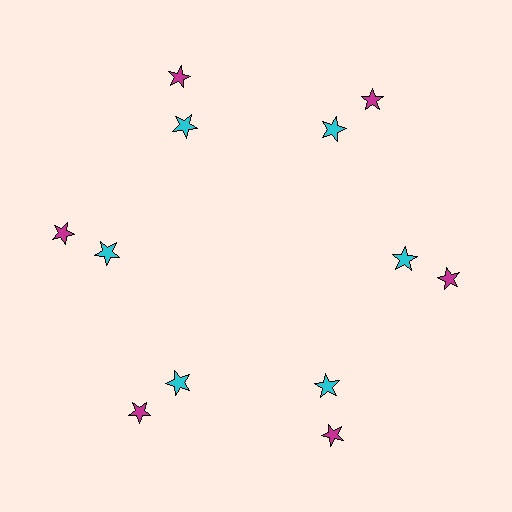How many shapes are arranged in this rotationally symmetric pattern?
There are 12 shapes, arranged in 6 groups of 2.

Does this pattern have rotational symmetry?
Yes, this pattern has 6-fold rotational symmetry. It looks the same after rotating 60 degrees around the center.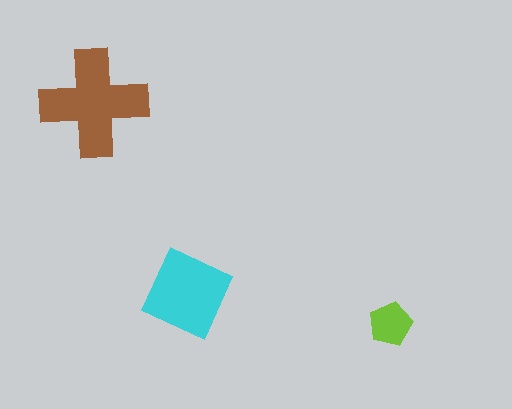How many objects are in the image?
There are 3 objects in the image.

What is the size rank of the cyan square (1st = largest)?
2nd.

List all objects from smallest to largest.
The lime pentagon, the cyan square, the brown cross.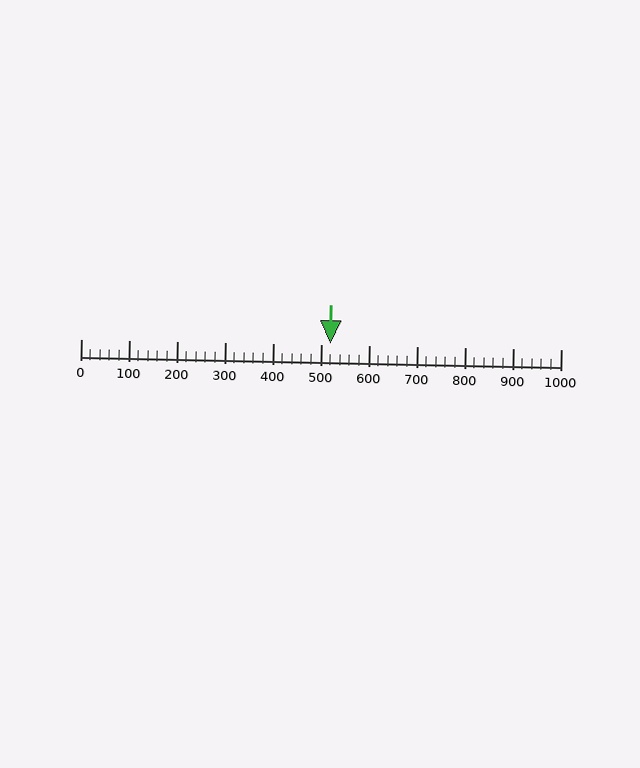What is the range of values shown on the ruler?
The ruler shows values from 0 to 1000.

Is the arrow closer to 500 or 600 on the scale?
The arrow is closer to 500.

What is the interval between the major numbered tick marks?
The major tick marks are spaced 100 units apart.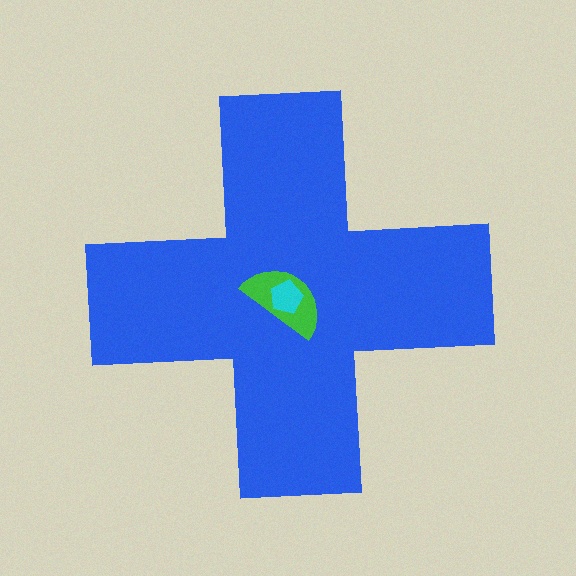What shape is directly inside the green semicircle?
The cyan pentagon.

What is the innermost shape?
The cyan pentagon.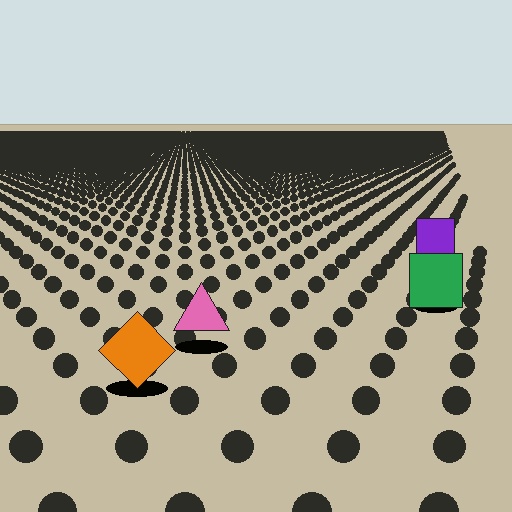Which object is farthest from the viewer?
The purple square is farthest from the viewer. It appears smaller and the ground texture around it is denser.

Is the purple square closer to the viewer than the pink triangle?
No. The pink triangle is closer — you can tell from the texture gradient: the ground texture is coarser near it.